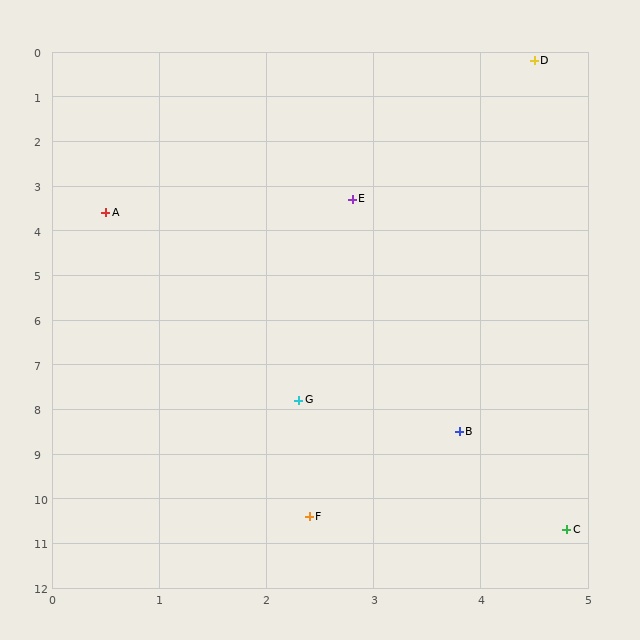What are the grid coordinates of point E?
Point E is at approximately (2.8, 3.3).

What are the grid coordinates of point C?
Point C is at approximately (4.8, 10.7).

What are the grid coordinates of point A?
Point A is at approximately (0.5, 3.6).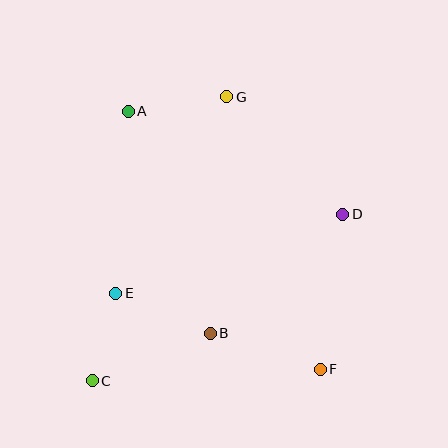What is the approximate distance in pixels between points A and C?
The distance between A and C is approximately 272 pixels.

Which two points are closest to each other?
Points C and E are closest to each other.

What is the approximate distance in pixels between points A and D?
The distance between A and D is approximately 238 pixels.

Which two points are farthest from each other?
Points A and F are farthest from each other.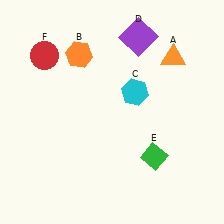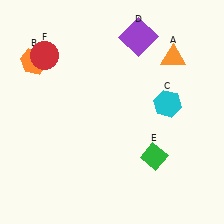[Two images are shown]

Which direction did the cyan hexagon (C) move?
The cyan hexagon (C) moved right.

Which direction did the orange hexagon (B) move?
The orange hexagon (B) moved left.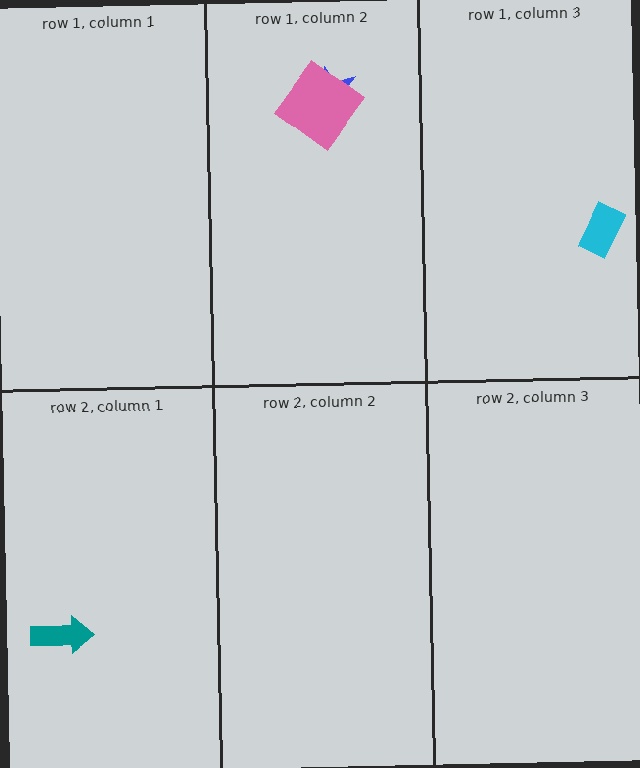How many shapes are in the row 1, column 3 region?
1.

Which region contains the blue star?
The row 1, column 2 region.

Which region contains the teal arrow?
The row 2, column 1 region.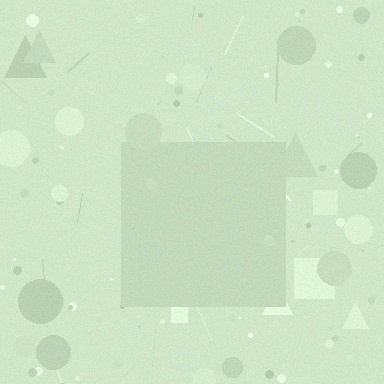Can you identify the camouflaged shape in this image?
The camouflaged shape is a square.